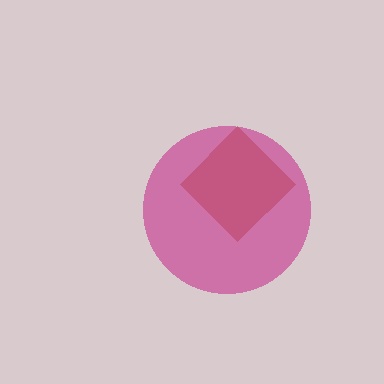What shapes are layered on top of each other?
The layered shapes are: a brown diamond, a magenta circle.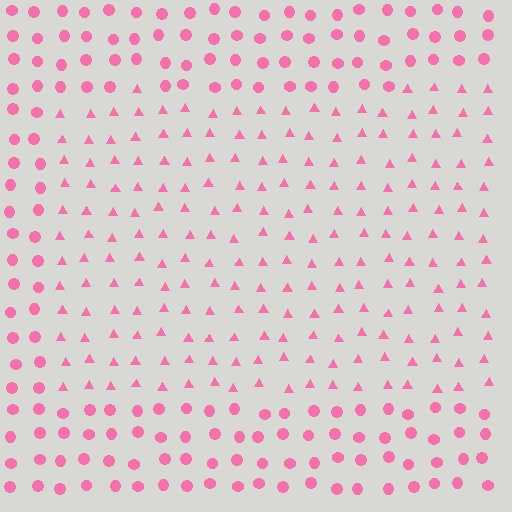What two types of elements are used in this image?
The image uses triangles inside the rectangle region and circles outside it.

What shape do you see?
I see a rectangle.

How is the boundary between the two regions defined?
The boundary is defined by a change in element shape: triangles inside vs. circles outside. All elements share the same color and spacing.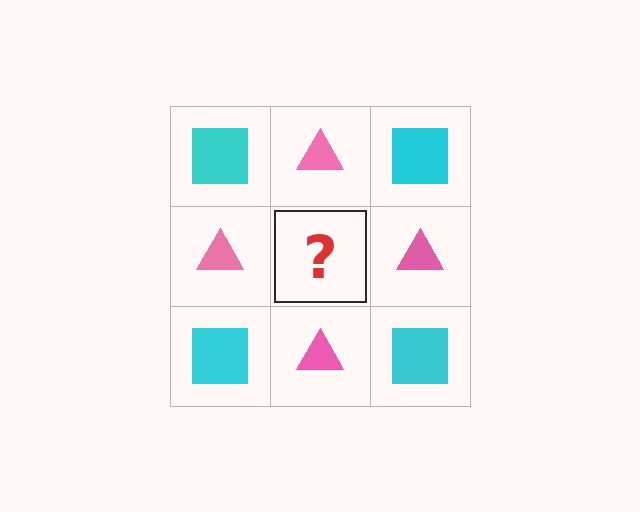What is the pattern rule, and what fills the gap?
The rule is that it alternates cyan square and pink triangle in a checkerboard pattern. The gap should be filled with a cyan square.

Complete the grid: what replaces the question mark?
The question mark should be replaced with a cyan square.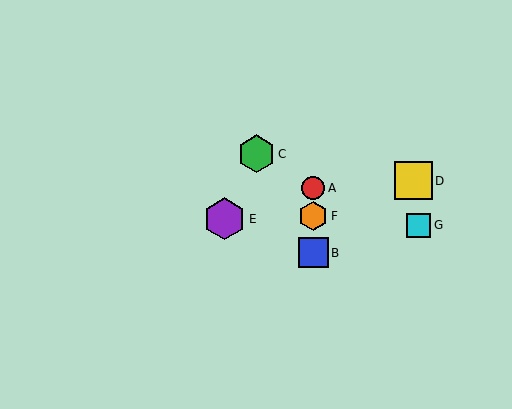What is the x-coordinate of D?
Object D is at x≈413.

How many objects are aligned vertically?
3 objects (A, B, F) are aligned vertically.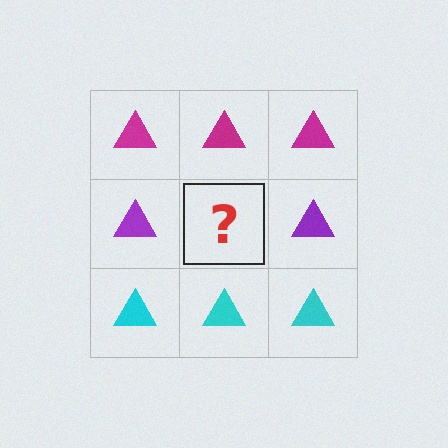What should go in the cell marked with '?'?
The missing cell should contain a purple triangle.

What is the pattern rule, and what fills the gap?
The rule is that each row has a consistent color. The gap should be filled with a purple triangle.